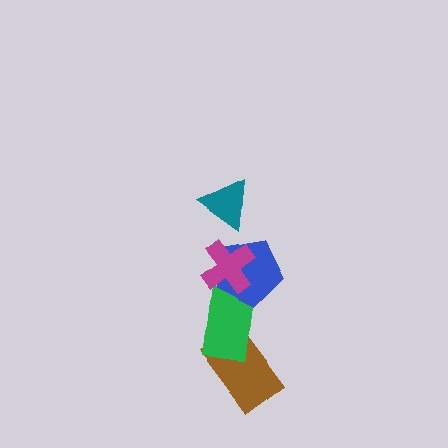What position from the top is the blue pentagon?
The blue pentagon is 3rd from the top.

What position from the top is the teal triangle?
The teal triangle is 1st from the top.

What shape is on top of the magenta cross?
The teal triangle is on top of the magenta cross.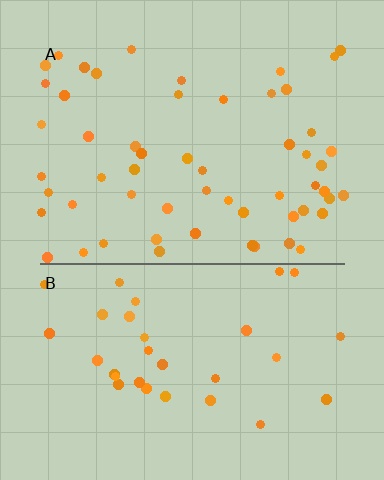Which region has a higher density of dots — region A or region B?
A (the top).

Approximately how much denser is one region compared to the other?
Approximately 1.7× — region A over region B.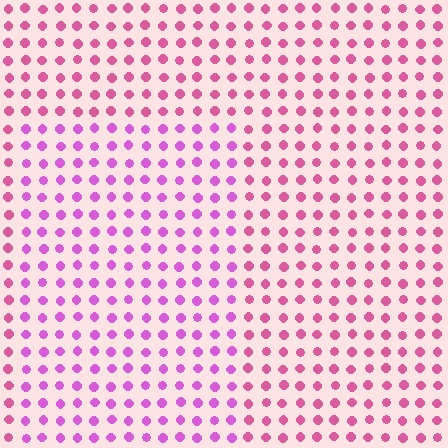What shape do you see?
I see a rectangle.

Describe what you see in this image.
The image is filled with small pink elements in a uniform arrangement. A rectangle-shaped region is visible where the elements are tinted to a slightly different hue, forming a subtle color boundary.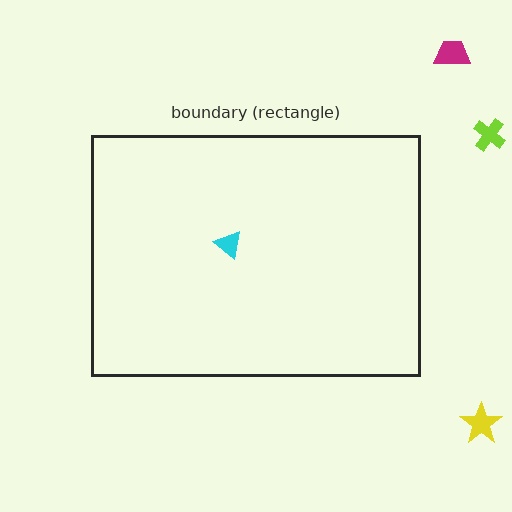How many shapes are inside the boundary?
1 inside, 3 outside.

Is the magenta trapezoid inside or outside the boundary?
Outside.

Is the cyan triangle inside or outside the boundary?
Inside.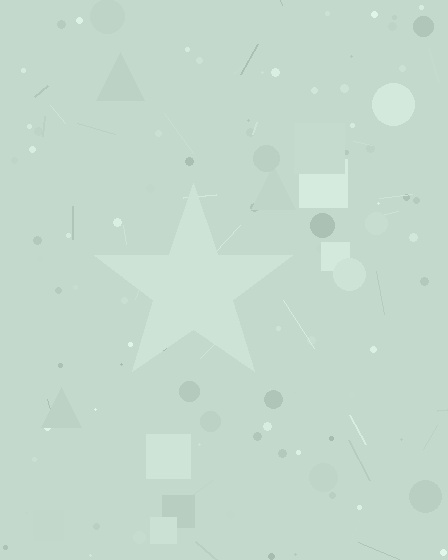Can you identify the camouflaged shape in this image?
The camouflaged shape is a star.